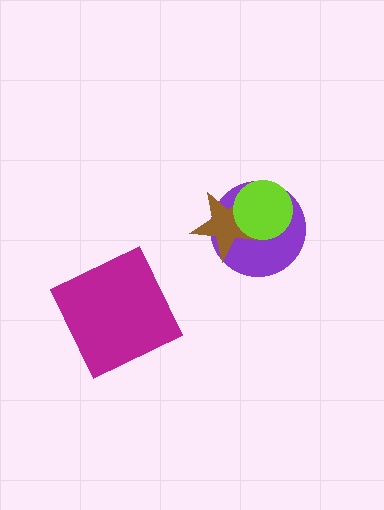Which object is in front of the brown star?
The lime circle is in front of the brown star.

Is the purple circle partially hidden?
Yes, it is partially covered by another shape.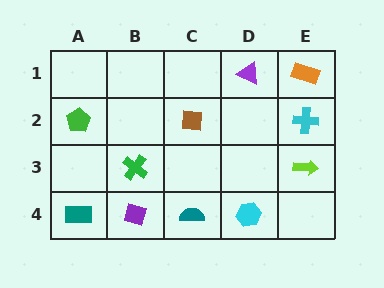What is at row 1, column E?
An orange rectangle.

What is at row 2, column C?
A brown square.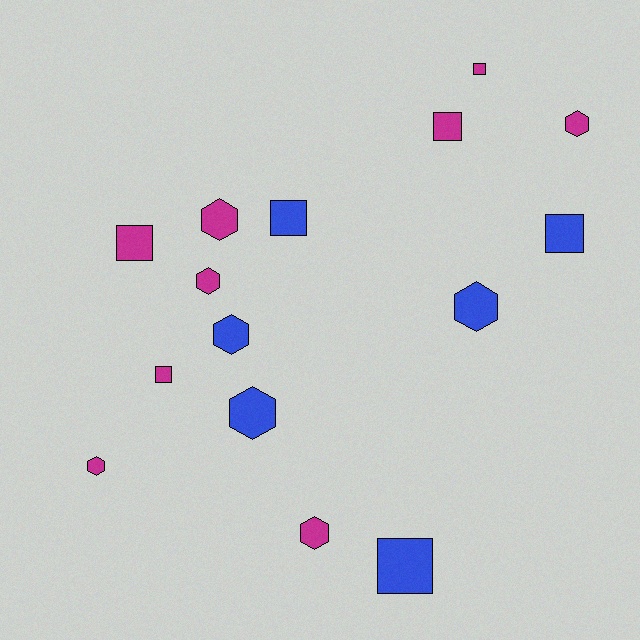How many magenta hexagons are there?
There are 5 magenta hexagons.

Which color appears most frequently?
Magenta, with 9 objects.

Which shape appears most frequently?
Hexagon, with 8 objects.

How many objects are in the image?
There are 15 objects.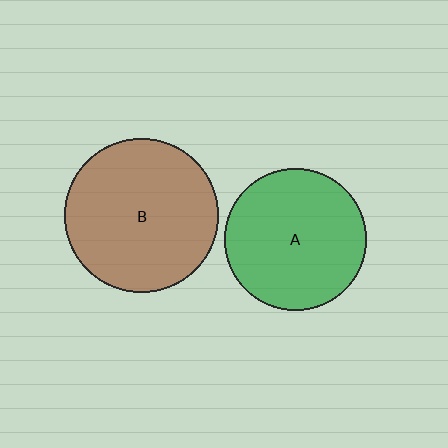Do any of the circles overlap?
No, none of the circles overlap.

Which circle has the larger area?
Circle B (brown).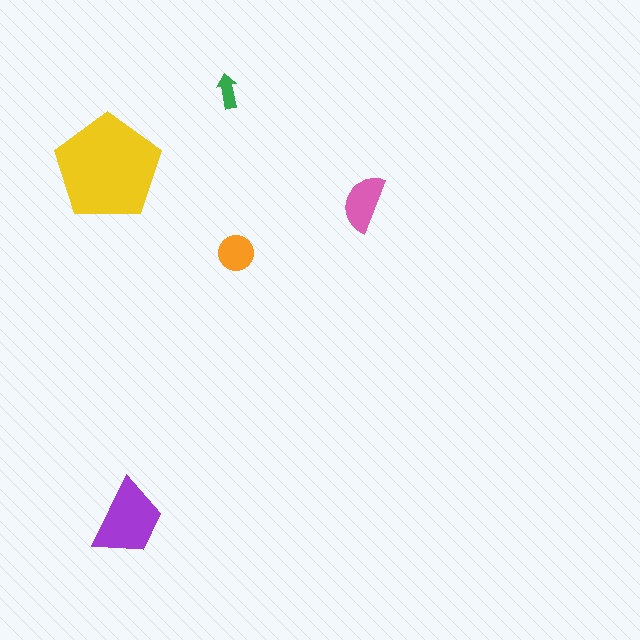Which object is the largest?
The yellow pentagon.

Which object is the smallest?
The green arrow.